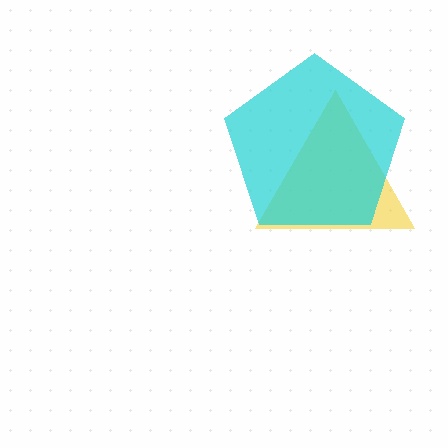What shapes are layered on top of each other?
The layered shapes are: a yellow triangle, a cyan pentagon.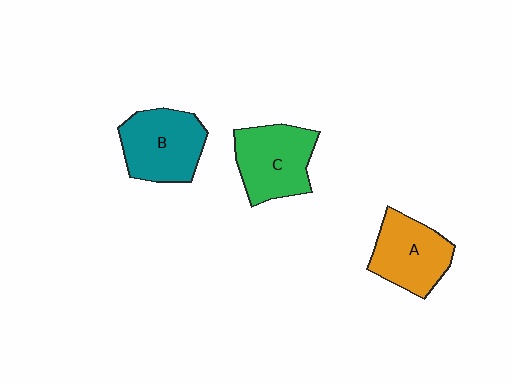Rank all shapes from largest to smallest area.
From largest to smallest: B (teal), C (green), A (orange).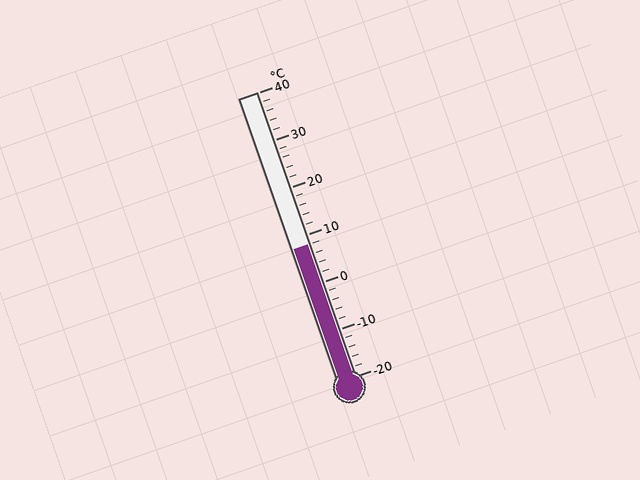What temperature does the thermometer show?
The thermometer shows approximately 8°C.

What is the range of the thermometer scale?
The thermometer scale ranges from -20°C to 40°C.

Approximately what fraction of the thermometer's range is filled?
The thermometer is filled to approximately 45% of its range.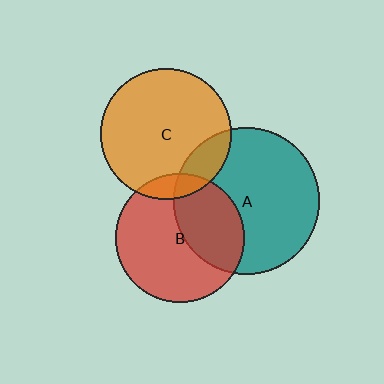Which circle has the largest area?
Circle A (teal).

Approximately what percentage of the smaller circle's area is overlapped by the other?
Approximately 15%.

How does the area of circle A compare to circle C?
Approximately 1.3 times.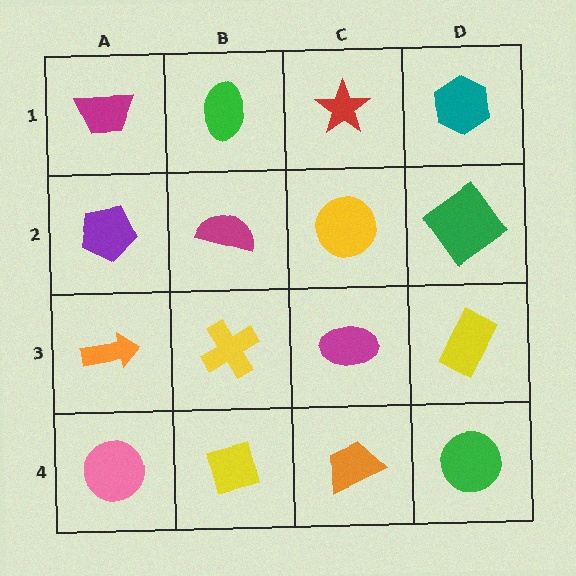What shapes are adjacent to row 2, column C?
A red star (row 1, column C), a magenta ellipse (row 3, column C), a magenta semicircle (row 2, column B), a green diamond (row 2, column D).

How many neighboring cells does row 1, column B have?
3.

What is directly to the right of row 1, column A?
A green ellipse.